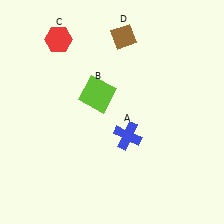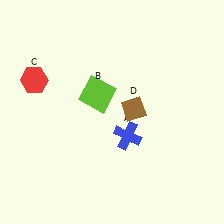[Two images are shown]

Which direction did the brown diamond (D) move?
The brown diamond (D) moved down.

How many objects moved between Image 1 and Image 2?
2 objects moved between the two images.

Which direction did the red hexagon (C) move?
The red hexagon (C) moved down.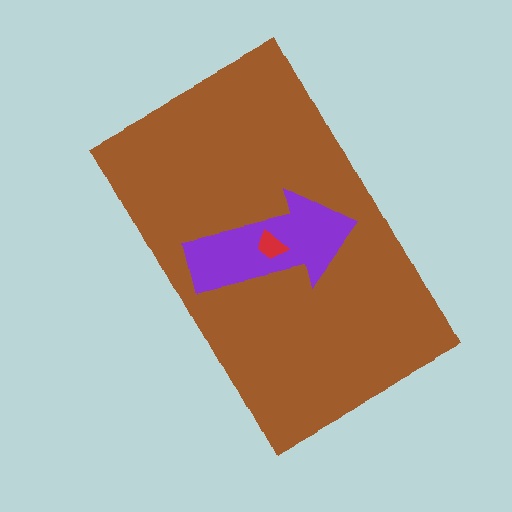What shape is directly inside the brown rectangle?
The purple arrow.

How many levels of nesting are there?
3.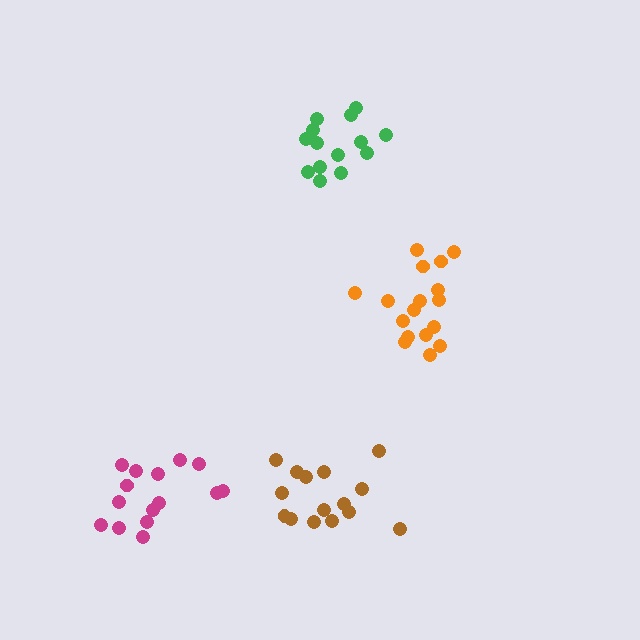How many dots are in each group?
Group 1: 15 dots, Group 2: 14 dots, Group 3: 17 dots, Group 4: 15 dots (61 total).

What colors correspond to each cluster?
The clusters are colored: brown, green, orange, magenta.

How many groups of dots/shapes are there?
There are 4 groups.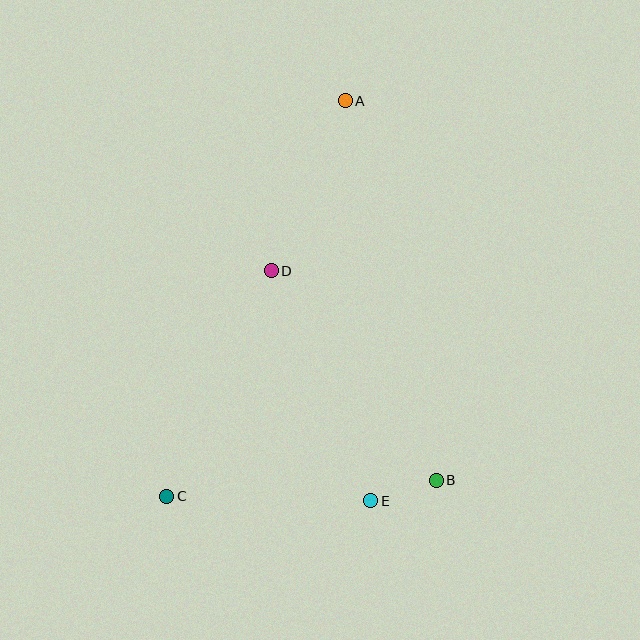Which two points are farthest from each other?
Points A and C are farthest from each other.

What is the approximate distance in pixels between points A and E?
The distance between A and E is approximately 400 pixels.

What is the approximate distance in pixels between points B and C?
The distance between B and C is approximately 270 pixels.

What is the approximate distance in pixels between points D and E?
The distance between D and E is approximately 250 pixels.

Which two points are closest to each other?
Points B and E are closest to each other.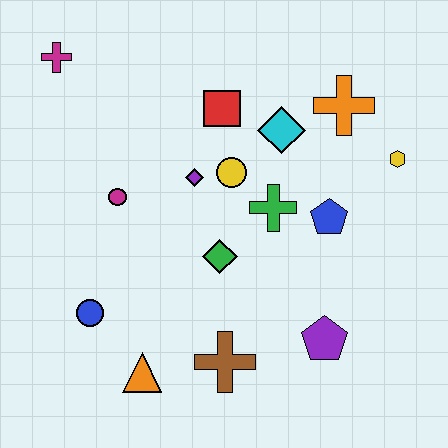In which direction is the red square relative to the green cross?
The red square is above the green cross.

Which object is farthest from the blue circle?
The yellow hexagon is farthest from the blue circle.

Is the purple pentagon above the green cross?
No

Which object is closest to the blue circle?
The orange triangle is closest to the blue circle.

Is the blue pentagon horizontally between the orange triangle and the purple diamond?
No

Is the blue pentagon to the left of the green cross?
No